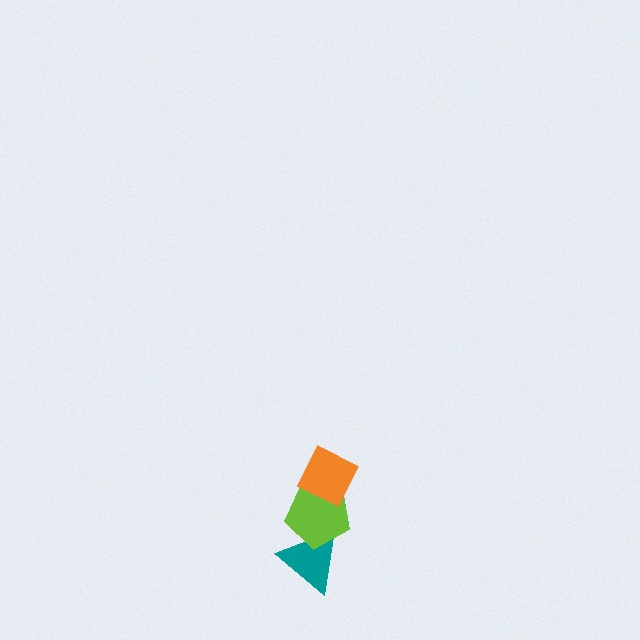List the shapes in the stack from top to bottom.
From top to bottom: the orange diamond, the lime pentagon, the teal triangle.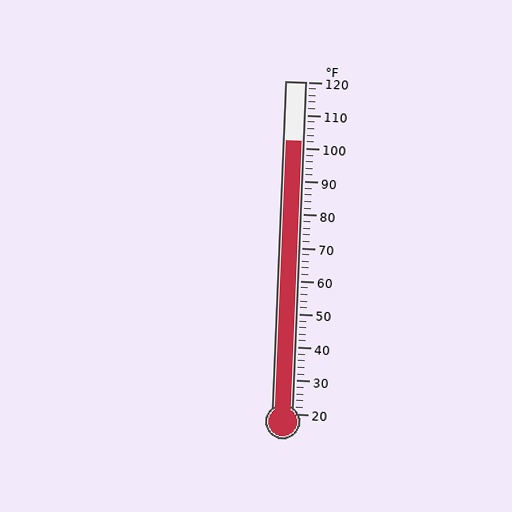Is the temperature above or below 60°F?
The temperature is above 60°F.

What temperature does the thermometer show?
The thermometer shows approximately 102°F.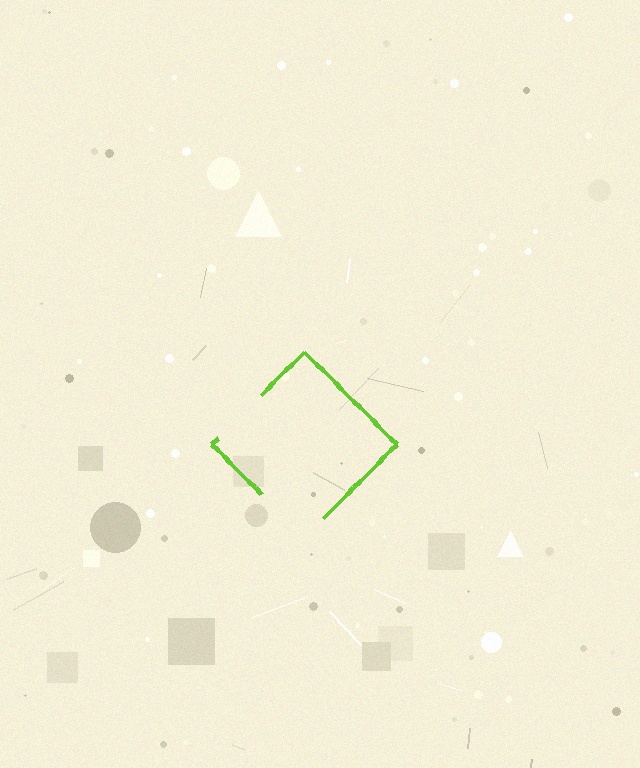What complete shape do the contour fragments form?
The contour fragments form a diamond.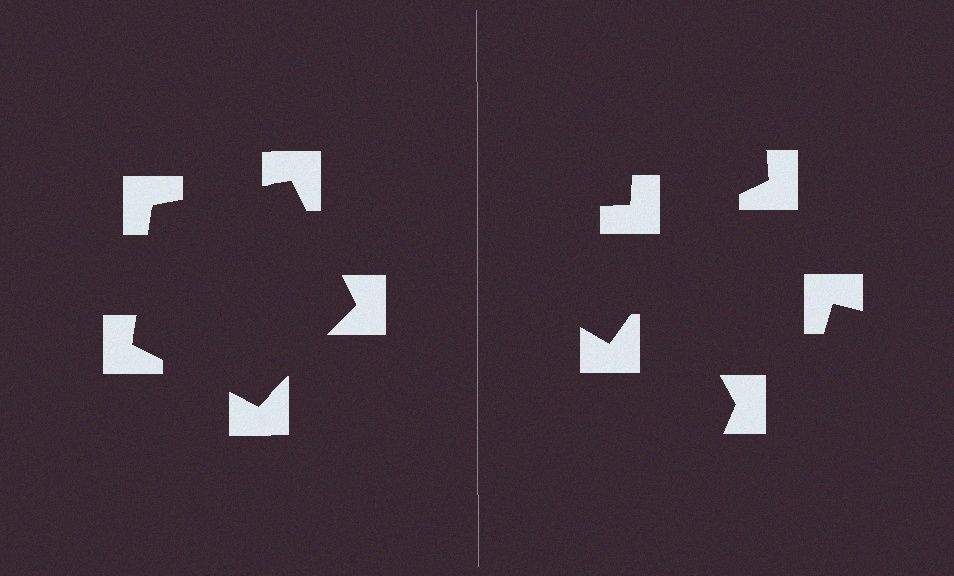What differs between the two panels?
The notched squares are positioned identically on both sides; only the wedge orientations differ. On the left they align to a pentagon; on the right they are misaligned.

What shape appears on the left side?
An illusory pentagon.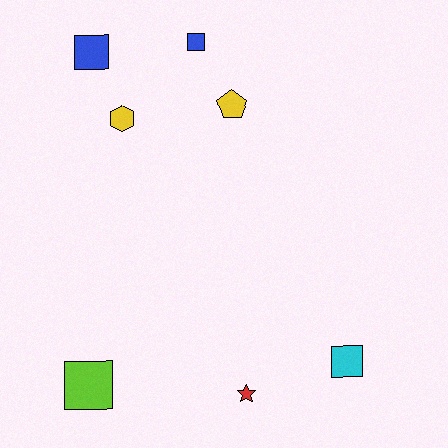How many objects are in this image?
There are 7 objects.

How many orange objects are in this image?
There are no orange objects.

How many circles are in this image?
There are no circles.